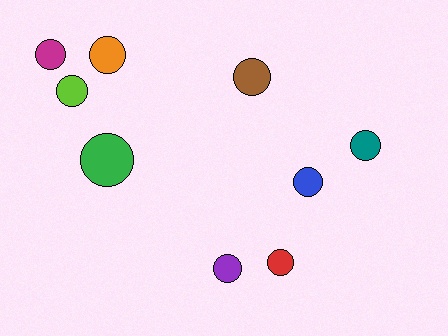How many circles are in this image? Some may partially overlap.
There are 9 circles.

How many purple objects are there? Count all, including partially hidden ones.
There is 1 purple object.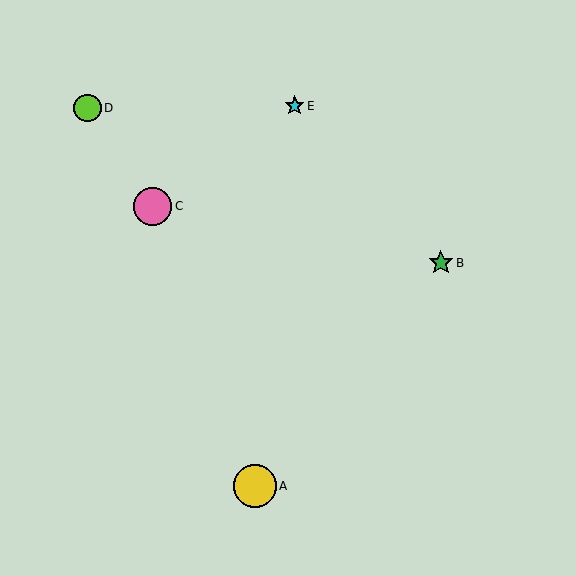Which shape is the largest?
The yellow circle (labeled A) is the largest.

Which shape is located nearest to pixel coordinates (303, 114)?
The cyan star (labeled E) at (295, 106) is nearest to that location.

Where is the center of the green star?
The center of the green star is at (441, 263).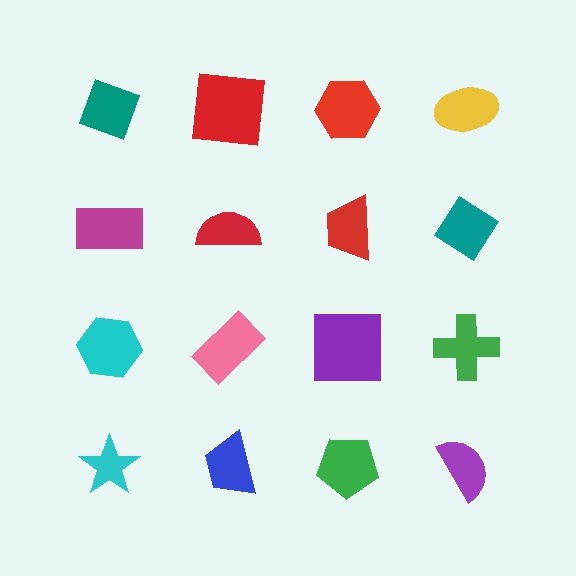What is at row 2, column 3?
A red trapezoid.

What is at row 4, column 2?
A blue trapezoid.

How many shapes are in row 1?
4 shapes.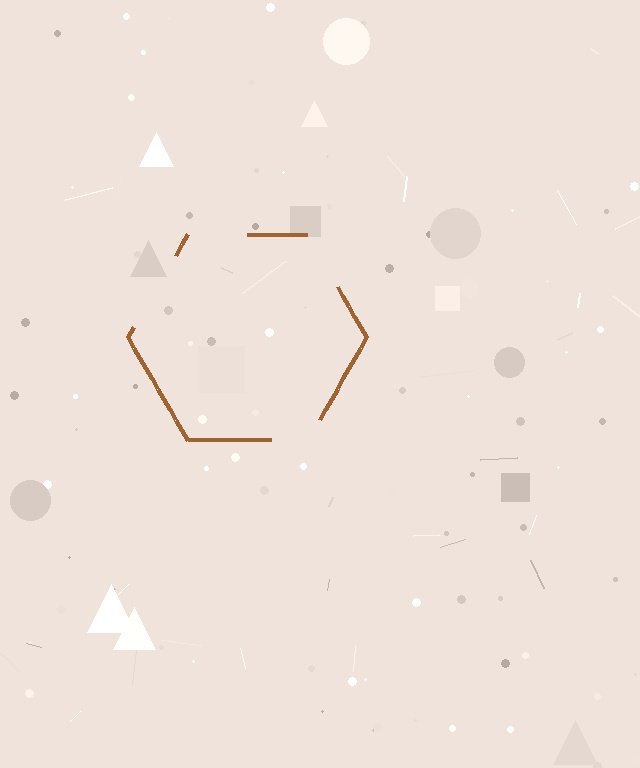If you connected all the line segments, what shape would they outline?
They would outline a hexagon.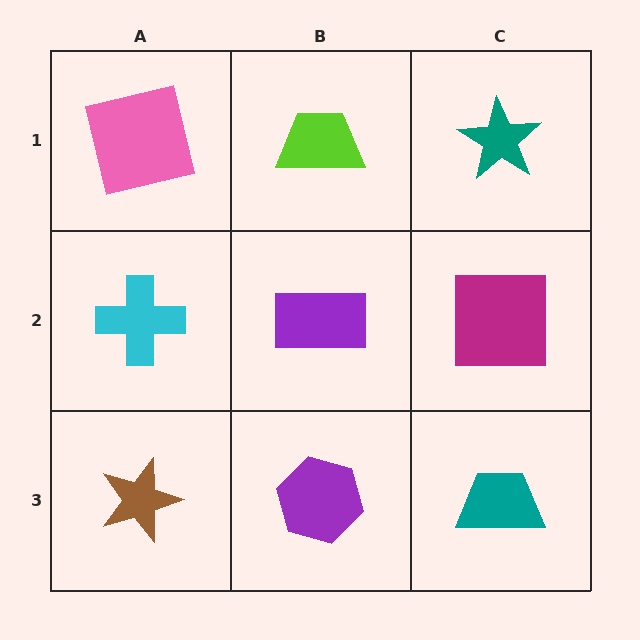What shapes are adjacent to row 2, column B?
A lime trapezoid (row 1, column B), a purple hexagon (row 3, column B), a cyan cross (row 2, column A), a magenta square (row 2, column C).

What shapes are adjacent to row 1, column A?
A cyan cross (row 2, column A), a lime trapezoid (row 1, column B).